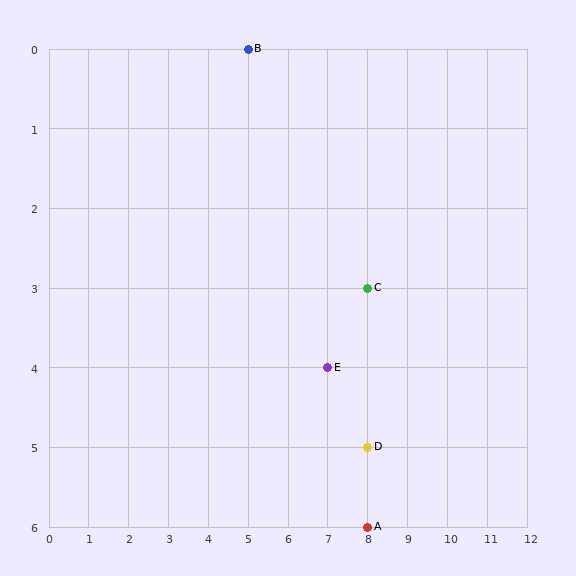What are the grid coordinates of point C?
Point C is at grid coordinates (8, 3).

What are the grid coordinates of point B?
Point B is at grid coordinates (5, 0).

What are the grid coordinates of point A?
Point A is at grid coordinates (8, 6).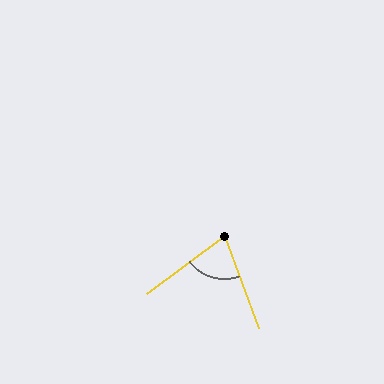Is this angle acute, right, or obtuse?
It is acute.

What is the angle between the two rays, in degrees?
Approximately 73 degrees.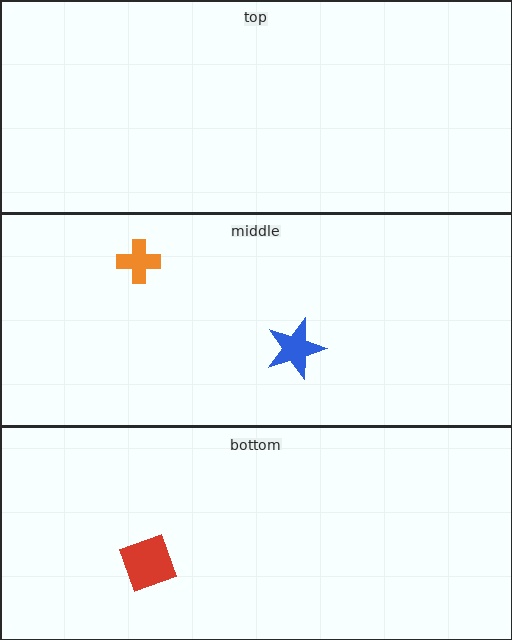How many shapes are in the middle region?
2.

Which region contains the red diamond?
The bottom region.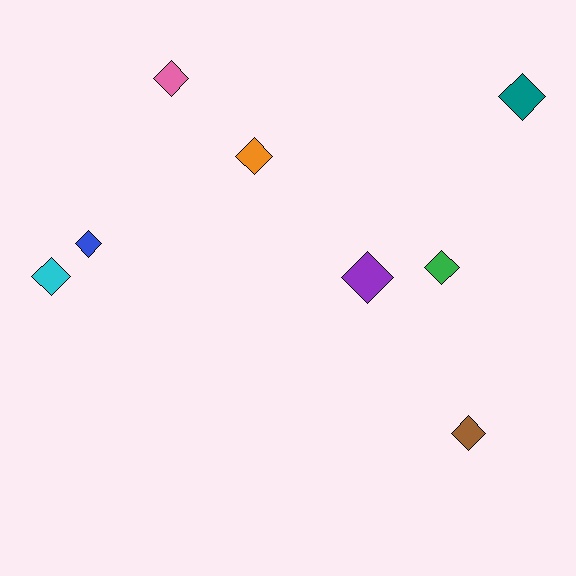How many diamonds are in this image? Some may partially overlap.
There are 8 diamonds.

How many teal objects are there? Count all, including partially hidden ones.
There is 1 teal object.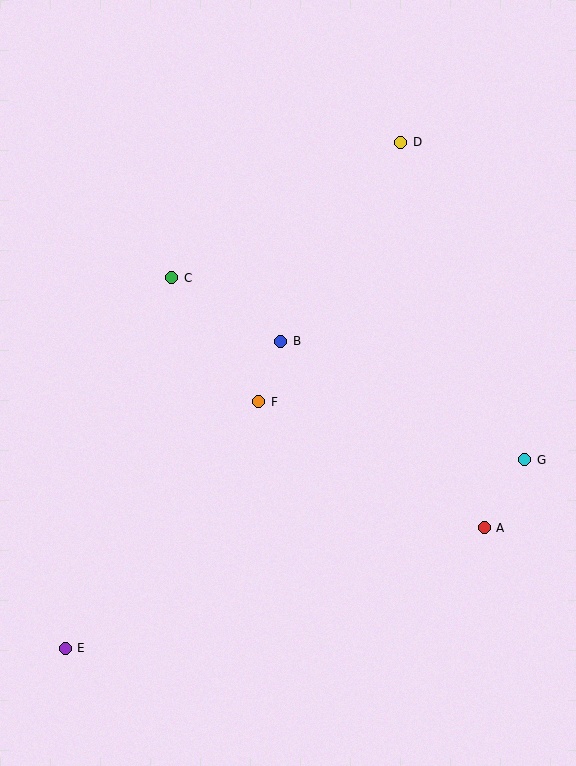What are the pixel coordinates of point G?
Point G is at (525, 460).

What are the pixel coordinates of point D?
Point D is at (401, 142).